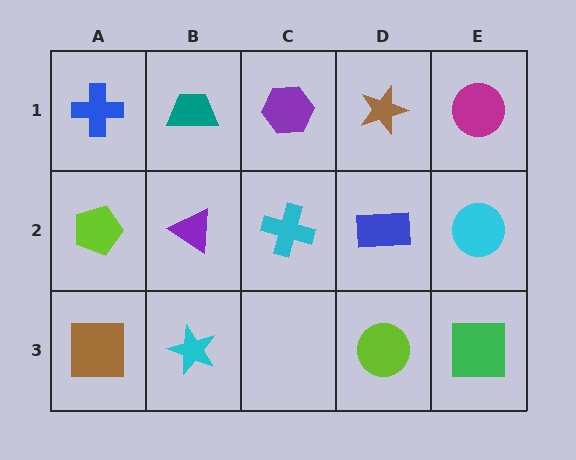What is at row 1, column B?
A teal trapezoid.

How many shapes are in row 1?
5 shapes.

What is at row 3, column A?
A brown square.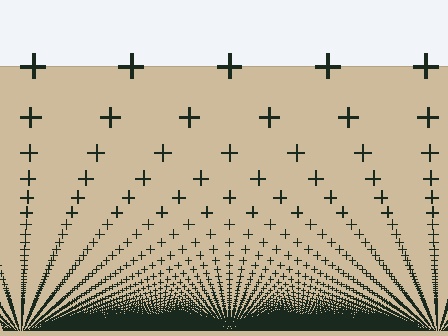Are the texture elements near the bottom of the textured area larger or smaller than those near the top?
Smaller. The gradient is inverted — elements near the bottom are smaller and denser.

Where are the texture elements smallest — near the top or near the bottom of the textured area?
Near the bottom.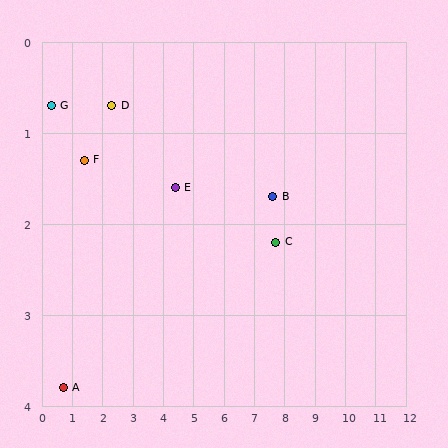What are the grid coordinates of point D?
Point D is at approximately (2.3, 0.7).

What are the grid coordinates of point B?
Point B is at approximately (7.6, 1.7).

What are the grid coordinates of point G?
Point G is at approximately (0.3, 0.7).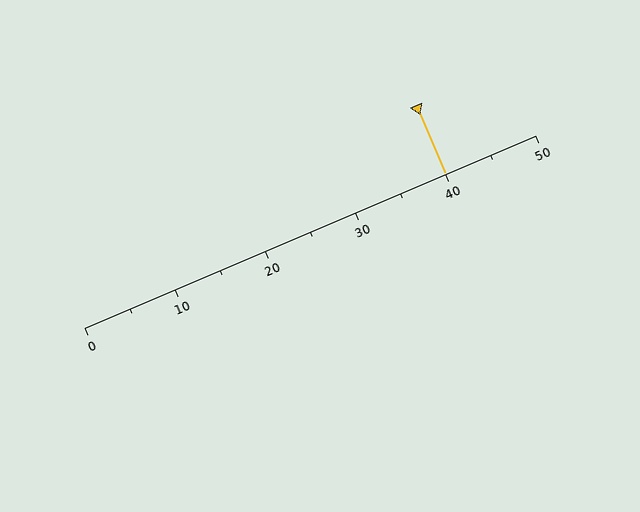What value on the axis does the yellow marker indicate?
The marker indicates approximately 40.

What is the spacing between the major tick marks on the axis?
The major ticks are spaced 10 apart.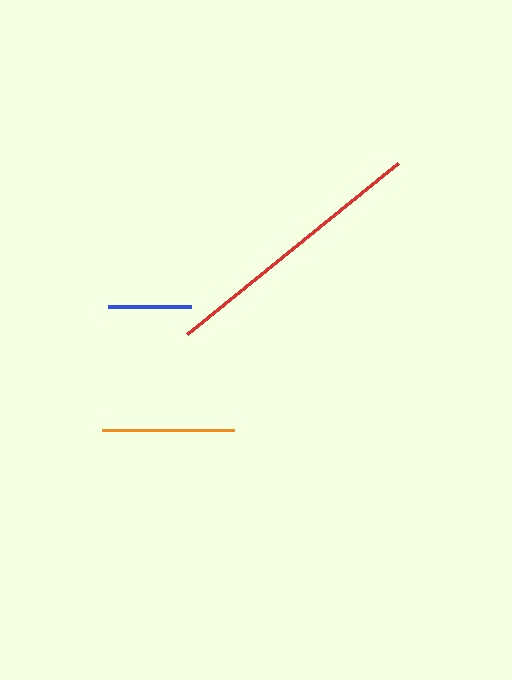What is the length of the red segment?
The red segment is approximately 272 pixels long.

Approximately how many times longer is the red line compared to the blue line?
The red line is approximately 3.3 times the length of the blue line.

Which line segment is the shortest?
The blue line is the shortest at approximately 83 pixels.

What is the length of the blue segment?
The blue segment is approximately 83 pixels long.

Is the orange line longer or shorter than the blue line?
The orange line is longer than the blue line.